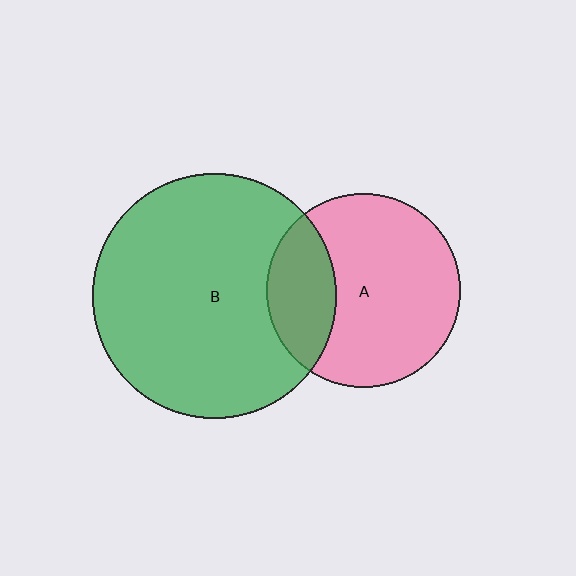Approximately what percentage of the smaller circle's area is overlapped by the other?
Approximately 25%.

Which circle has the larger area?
Circle B (green).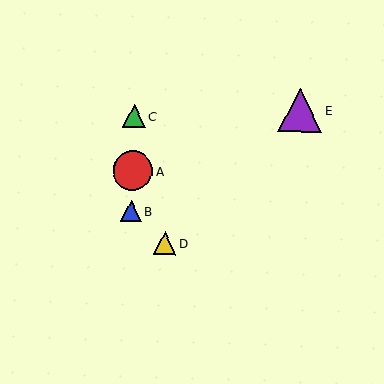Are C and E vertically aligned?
No, C is at x≈134 and E is at x≈300.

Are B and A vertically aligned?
Yes, both are at x≈131.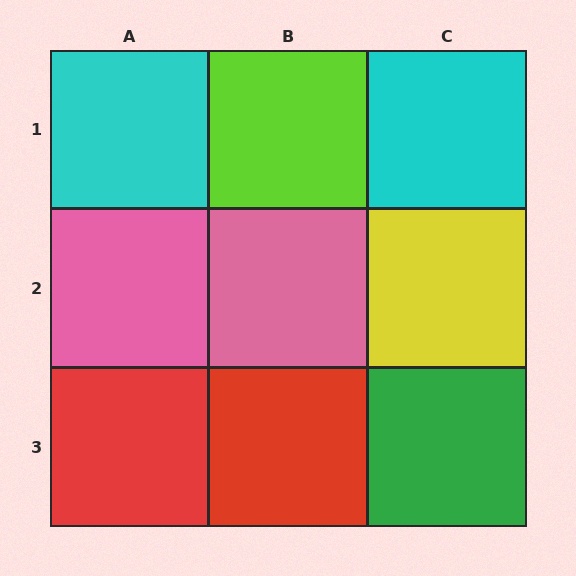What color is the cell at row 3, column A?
Red.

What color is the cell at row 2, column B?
Pink.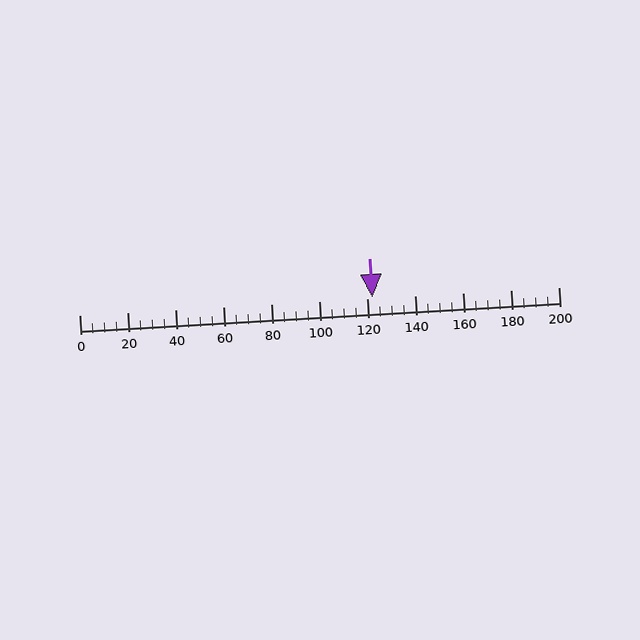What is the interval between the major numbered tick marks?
The major tick marks are spaced 20 units apart.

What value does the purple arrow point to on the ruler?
The purple arrow points to approximately 122.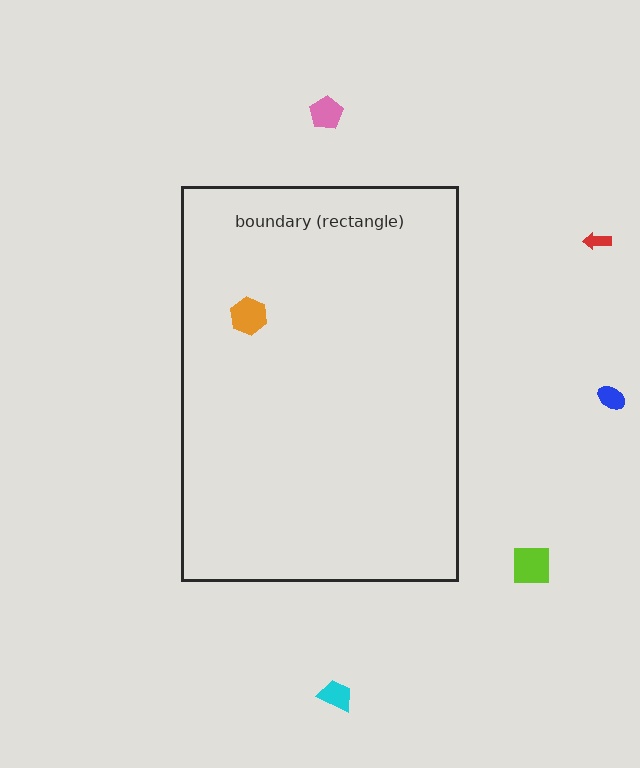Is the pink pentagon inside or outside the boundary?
Outside.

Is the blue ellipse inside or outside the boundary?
Outside.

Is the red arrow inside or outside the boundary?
Outside.